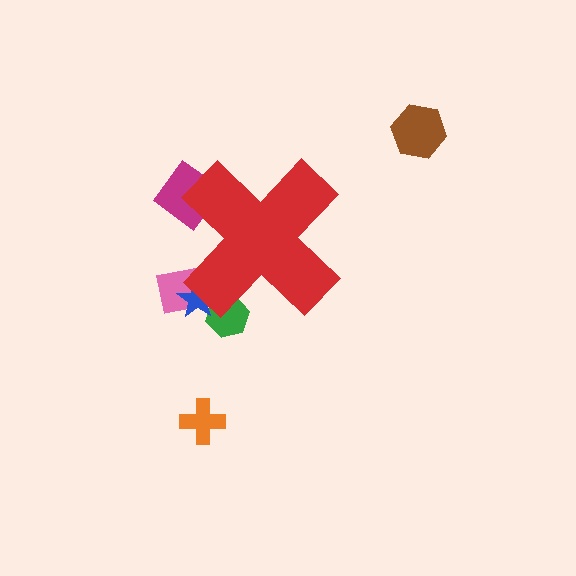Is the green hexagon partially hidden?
Yes, the green hexagon is partially hidden behind the red cross.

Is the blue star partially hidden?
Yes, the blue star is partially hidden behind the red cross.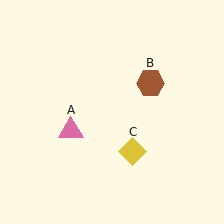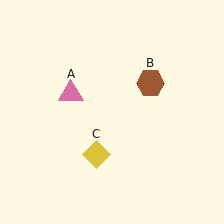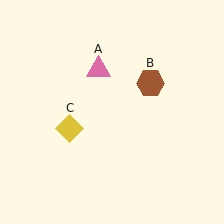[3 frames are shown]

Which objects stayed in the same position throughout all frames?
Brown hexagon (object B) remained stationary.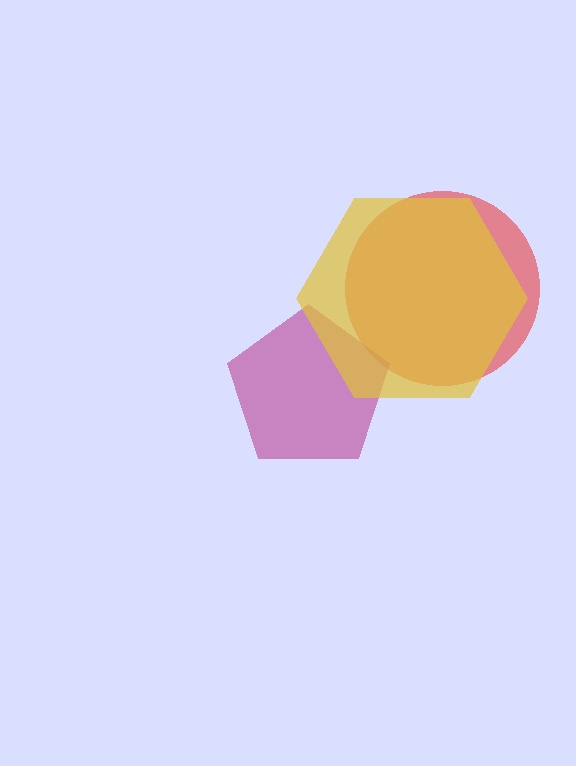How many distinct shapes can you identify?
There are 3 distinct shapes: a red circle, a magenta pentagon, a yellow hexagon.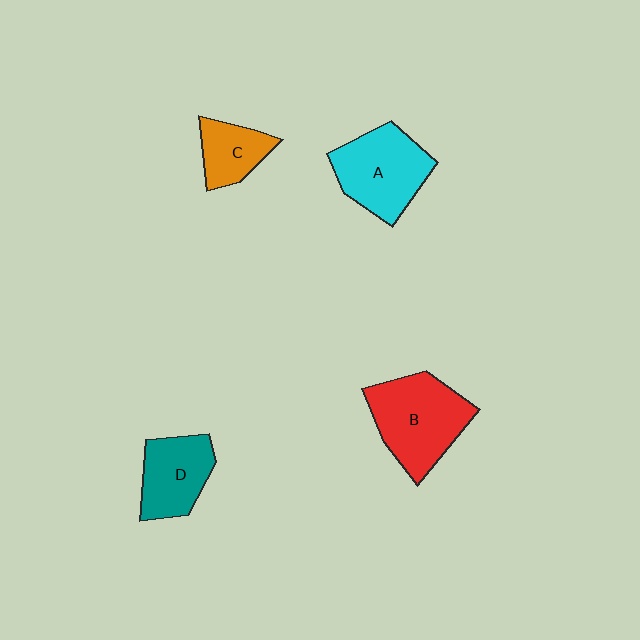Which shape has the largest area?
Shape B (red).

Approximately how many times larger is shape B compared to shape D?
Approximately 1.5 times.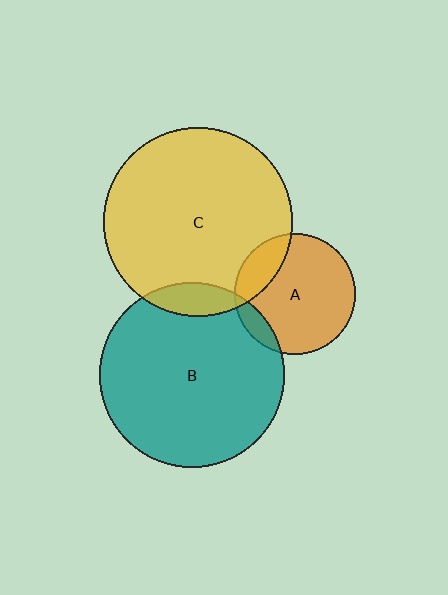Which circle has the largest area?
Circle C (yellow).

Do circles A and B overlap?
Yes.